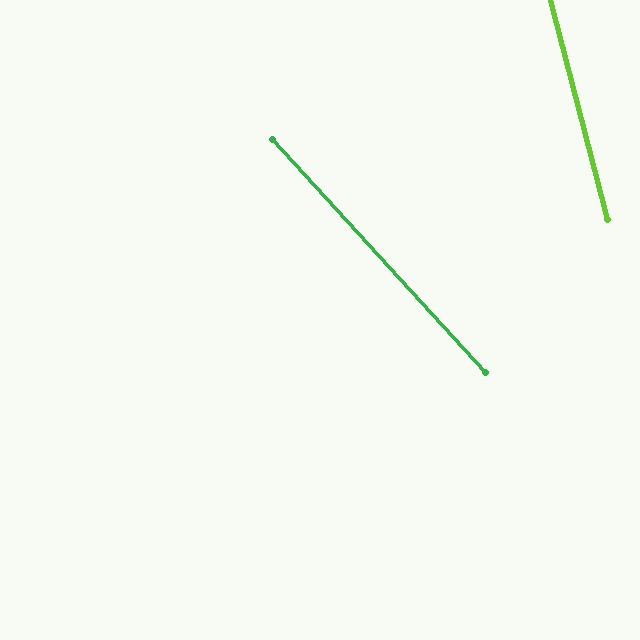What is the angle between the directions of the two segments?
Approximately 28 degrees.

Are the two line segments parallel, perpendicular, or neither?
Neither parallel nor perpendicular — they differ by about 28°.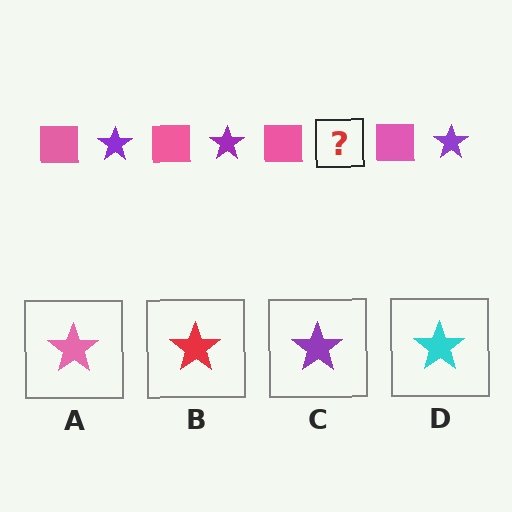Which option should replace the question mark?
Option C.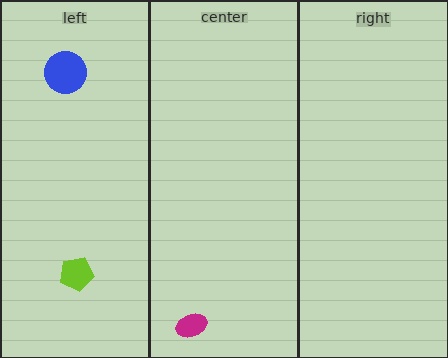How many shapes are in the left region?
2.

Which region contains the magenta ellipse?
The center region.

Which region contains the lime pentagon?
The left region.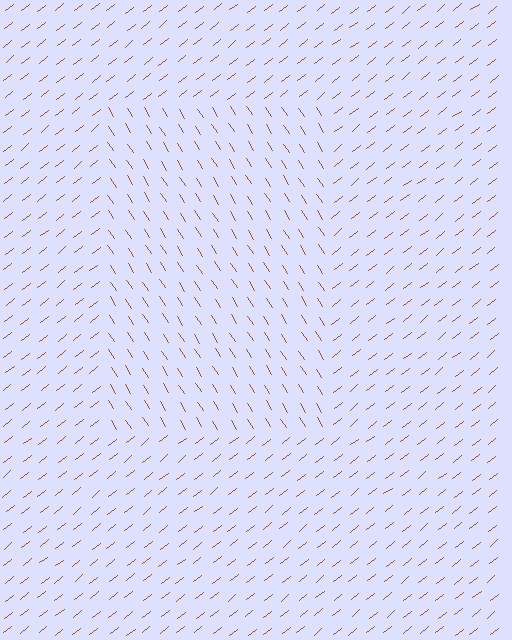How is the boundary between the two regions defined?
The boundary is defined purely by a change in line orientation (approximately 84 degrees difference). All lines are the same color and thickness.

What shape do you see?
I see a rectangle.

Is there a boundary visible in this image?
Yes, there is a texture boundary formed by a change in line orientation.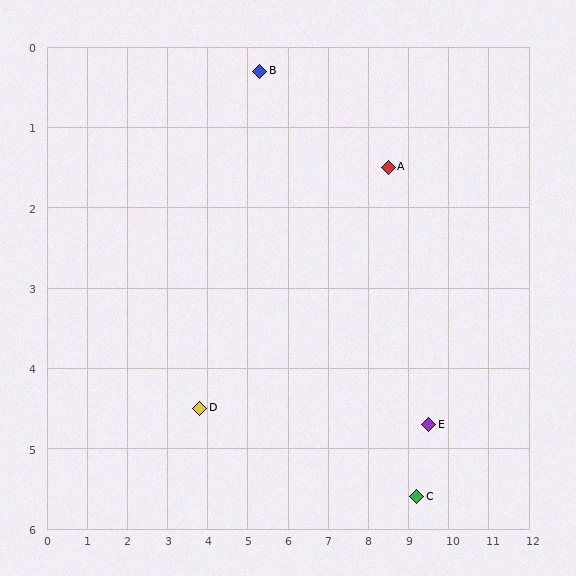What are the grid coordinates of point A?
Point A is at approximately (8.5, 1.5).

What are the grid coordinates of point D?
Point D is at approximately (3.8, 4.5).